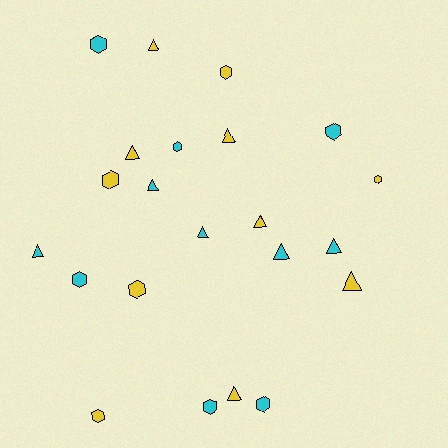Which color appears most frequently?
Yellow, with 11 objects.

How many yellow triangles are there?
There are 6 yellow triangles.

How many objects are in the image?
There are 22 objects.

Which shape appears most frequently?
Triangle, with 11 objects.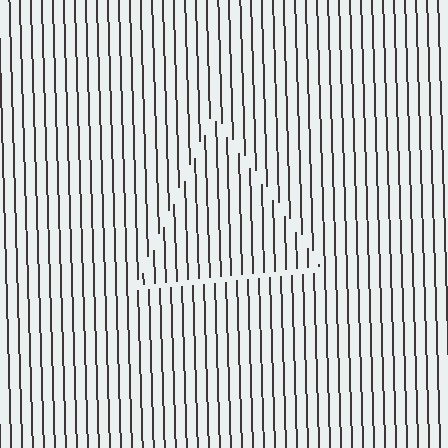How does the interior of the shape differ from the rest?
The interior of the shape contains the same grating, shifted by half a period — the contour is defined by the phase discontinuity where line-ends from the inner and outer gratings abut.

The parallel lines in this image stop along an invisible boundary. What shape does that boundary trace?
An illusory triangle. The interior of the shape contains the same grating, shifted by half a period — the contour is defined by the phase discontinuity where line-ends from the inner and outer gratings abut.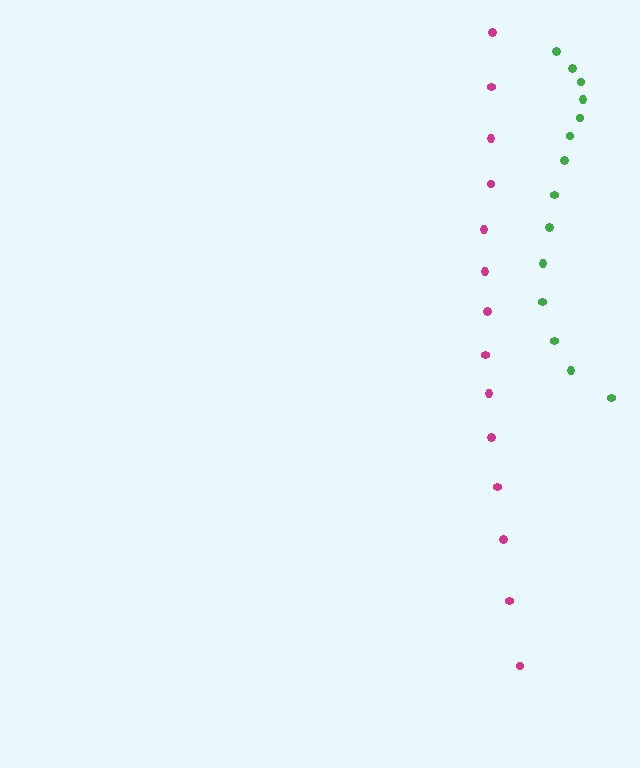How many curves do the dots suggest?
There are 2 distinct paths.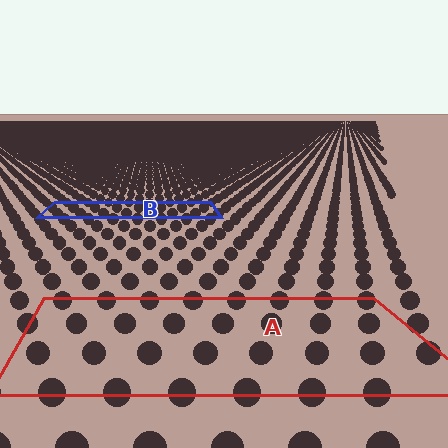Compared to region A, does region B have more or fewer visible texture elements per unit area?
Region B has more texture elements per unit area — they are packed more densely because it is farther away.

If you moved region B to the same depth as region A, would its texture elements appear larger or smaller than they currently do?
They would appear larger. At a closer depth, the same texture elements are projected at a bigger on-screen size.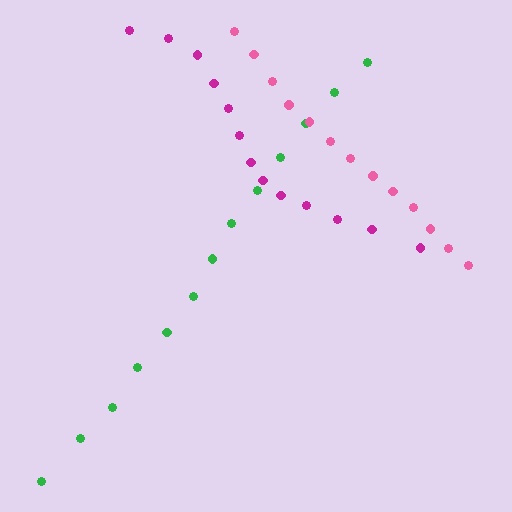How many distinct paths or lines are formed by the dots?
There are 3 distinct paths.